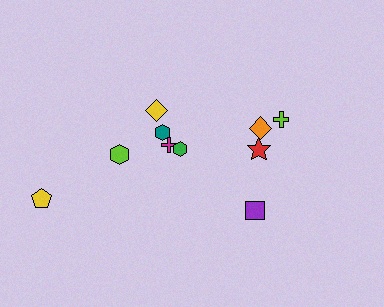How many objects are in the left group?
There are 6 objects.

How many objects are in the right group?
There are 4 objects.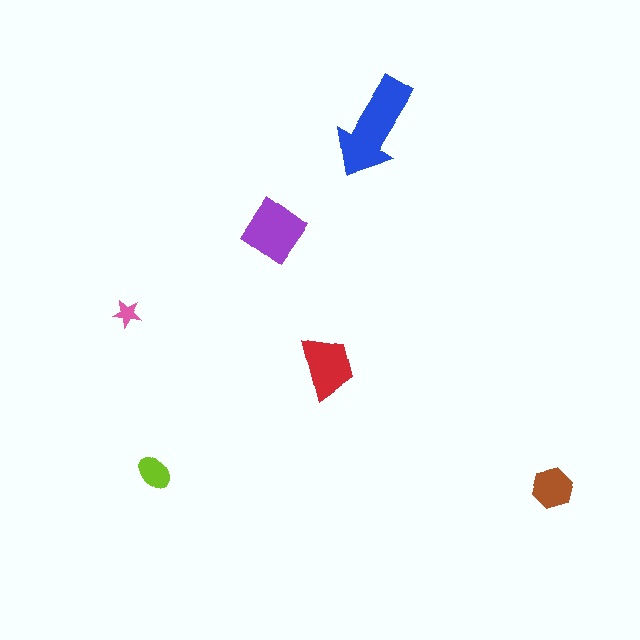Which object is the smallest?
The pink star.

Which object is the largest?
The blue arrow.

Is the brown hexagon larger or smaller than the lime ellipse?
Larger.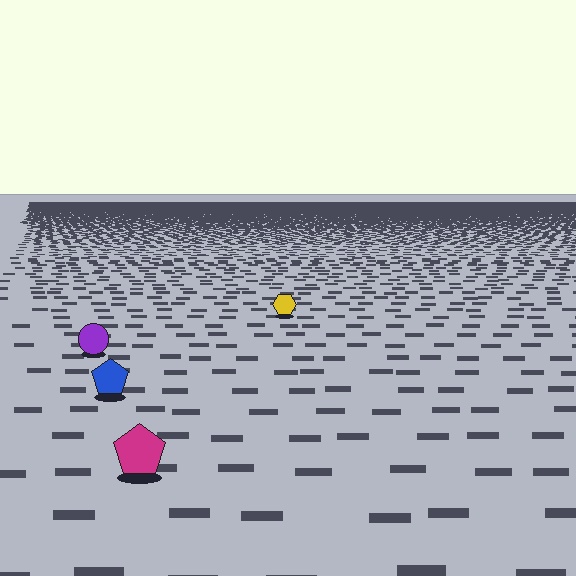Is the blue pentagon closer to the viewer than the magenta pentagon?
No. The magenta pentagon is closer — you can tell from the texture gradient: the ground texture is coarser near it.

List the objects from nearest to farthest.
From nearest to farthest: the magenta pentagon, the blue pentagon, the purple circle, the yellow hexagon.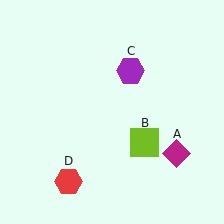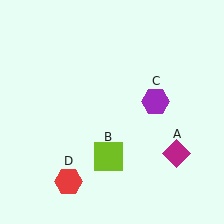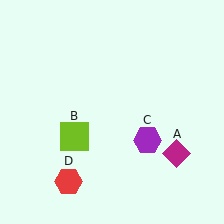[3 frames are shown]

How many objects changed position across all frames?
2 objects changed position: lime square (object B), purple hexagon (object C).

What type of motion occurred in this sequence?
The lime square (object B), purple hexagon (object C) rotated clockwise around the center of the scene.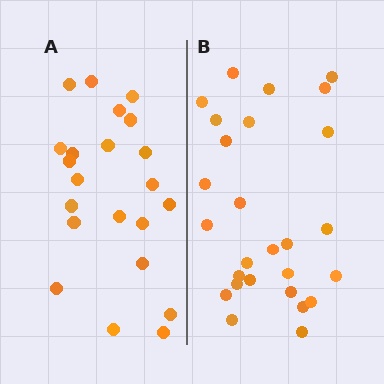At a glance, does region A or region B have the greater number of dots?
Region B (the right region) has more dots.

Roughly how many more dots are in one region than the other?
Region B has about 5 more dots than region A.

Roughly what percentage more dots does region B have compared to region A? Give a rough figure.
About 25% more.